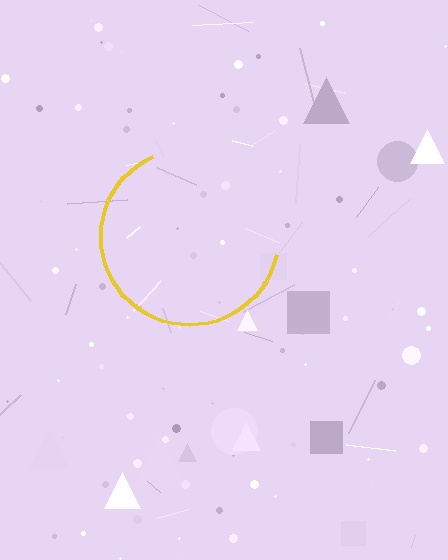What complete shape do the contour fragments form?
The contour fragments form a circle.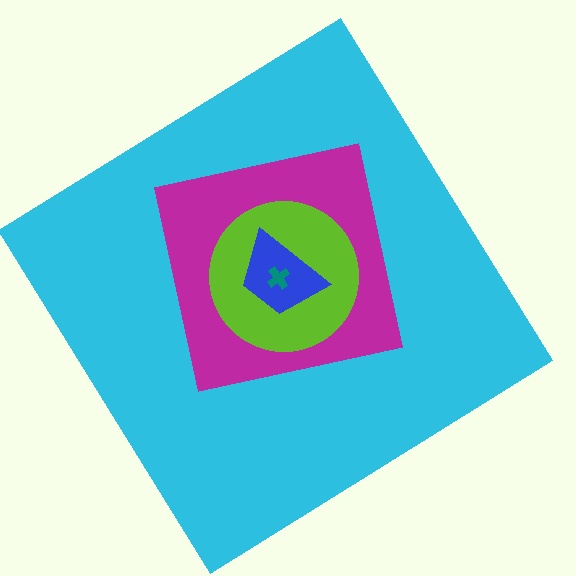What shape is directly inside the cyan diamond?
The magenta square.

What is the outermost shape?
The cyan diamond.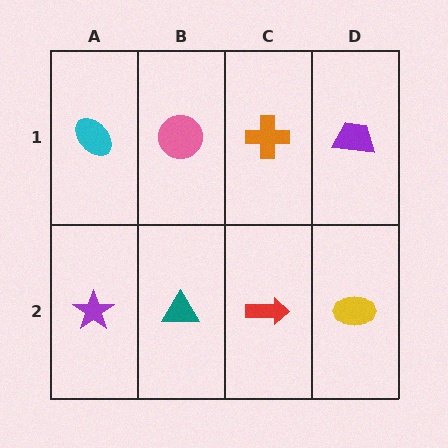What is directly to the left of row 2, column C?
A teal triangle.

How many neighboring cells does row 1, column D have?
2.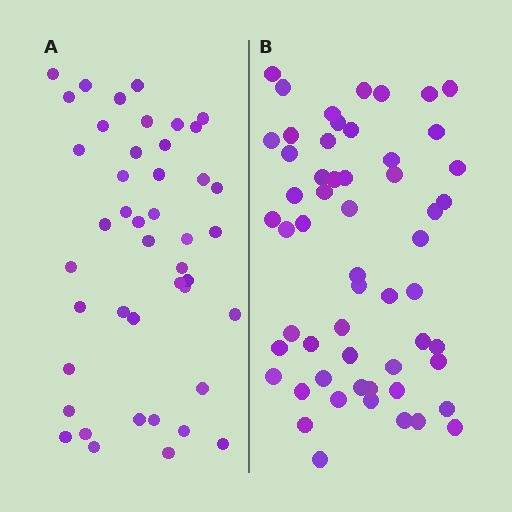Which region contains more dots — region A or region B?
Region B (the right region) has more dots.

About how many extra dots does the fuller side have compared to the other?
Region B has roughly 12 or so more dots than region A.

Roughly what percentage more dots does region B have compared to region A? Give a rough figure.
About 25% more.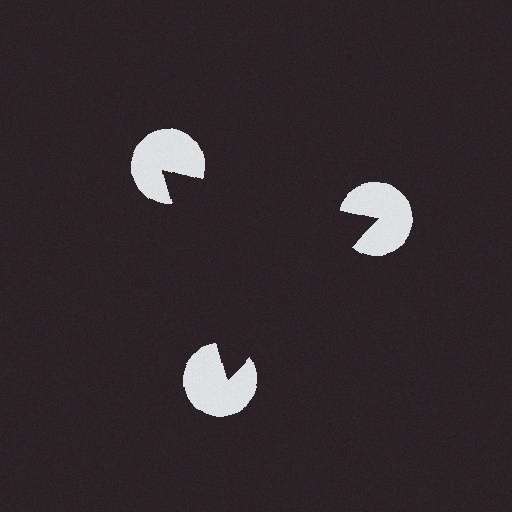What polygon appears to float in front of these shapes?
An illusory triangle — its edges are inferred from the aligned wedge cuts in the pac-man discs, not physically drawn.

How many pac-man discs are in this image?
There are 3 — one at each vertex of the illusory triangle.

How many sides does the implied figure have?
3 sides.